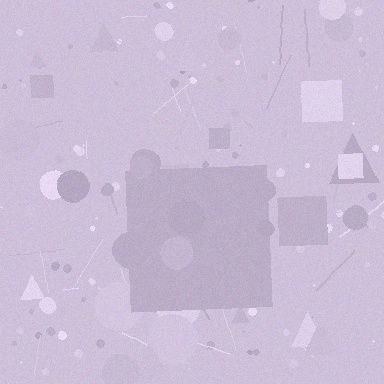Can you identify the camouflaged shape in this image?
The camouflaged shape is a square.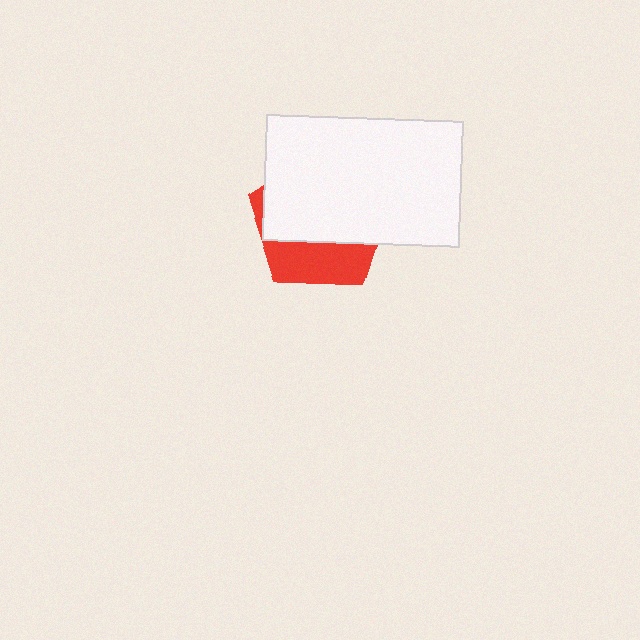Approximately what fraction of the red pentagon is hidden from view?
Roughly 67% of the red pentagon is hidden behind the white rectangle.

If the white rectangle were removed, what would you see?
You would see the complete red pentagon.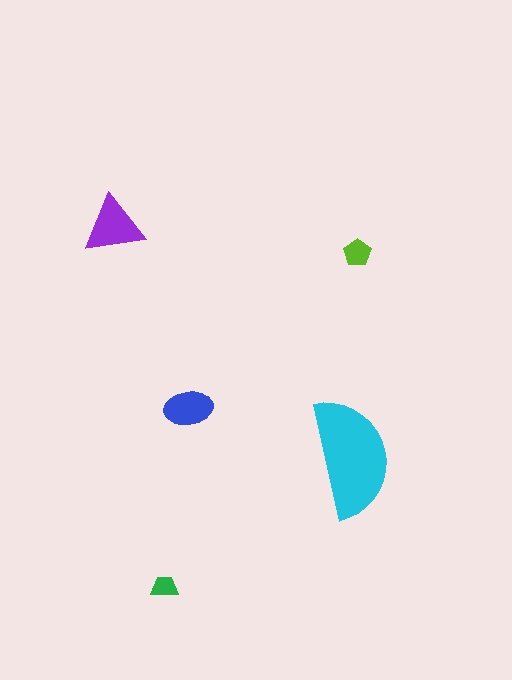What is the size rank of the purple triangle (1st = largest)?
2nd.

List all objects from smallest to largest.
The green trapezoid, the lime pentagon, the blue ellipse, the purple triangle, the cyan semicircle.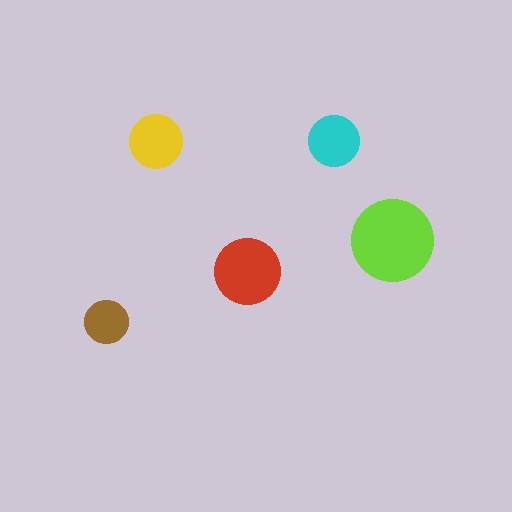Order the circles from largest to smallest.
the lime one, the red one, the yellow one, the cyan one, the brown one.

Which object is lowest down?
The brown circle is bottommost.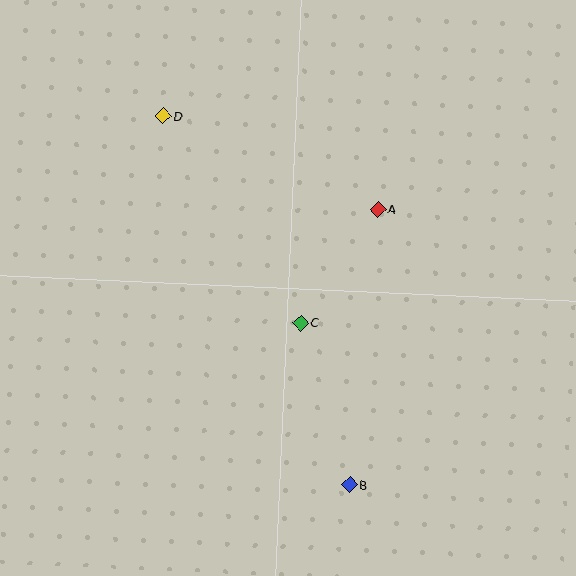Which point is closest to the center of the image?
Point C at (301, 323) is closest to the center.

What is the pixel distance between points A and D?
The distance between A and D is 234 pixels.